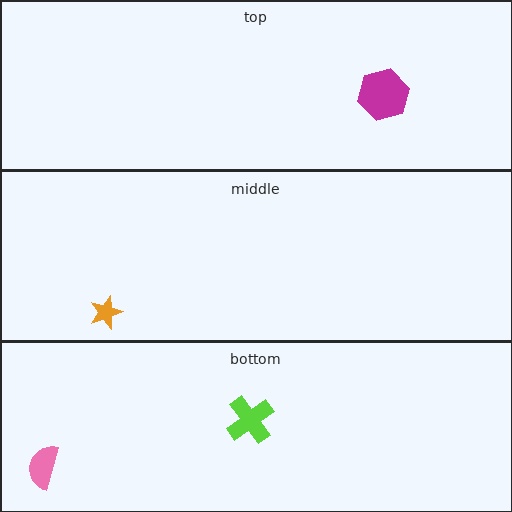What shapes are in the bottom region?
The lime cross, the pink semicircle.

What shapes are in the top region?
The magenta hexagon.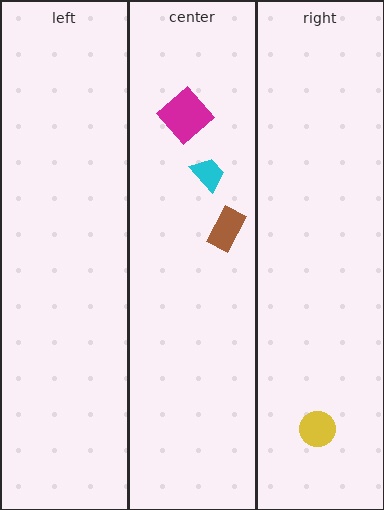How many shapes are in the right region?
1.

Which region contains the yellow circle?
The right region.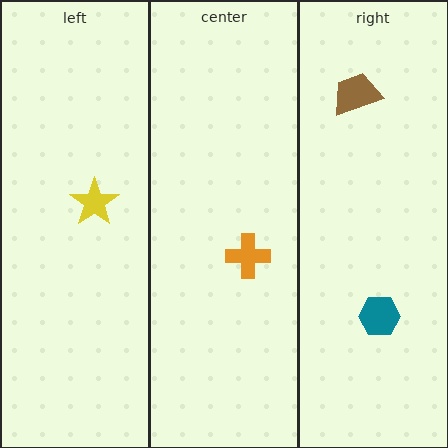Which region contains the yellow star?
The left region.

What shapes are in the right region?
The teal hexagon, the brown trapezoid.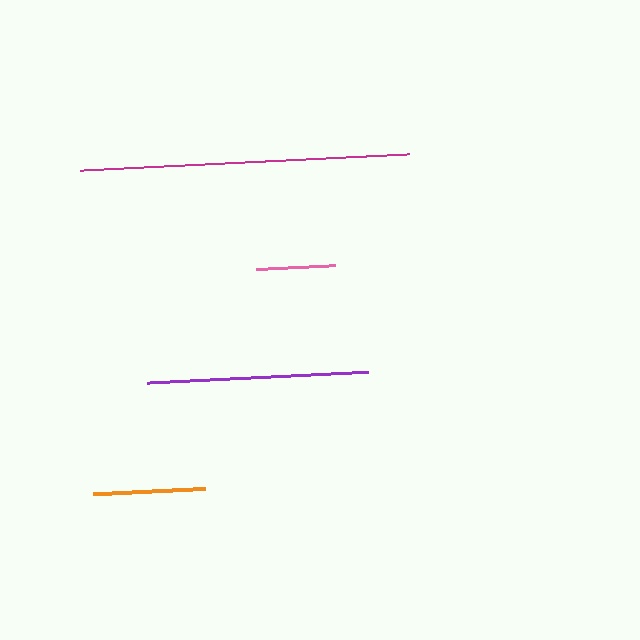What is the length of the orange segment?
The orange segment is approximately 112 pixels long.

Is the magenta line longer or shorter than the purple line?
The magenta line is longer than the purple line.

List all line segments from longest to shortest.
From longest to shortest: magenta, purple, orange, pink.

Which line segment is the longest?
The magenta line is the longest at approximately 329 pixels.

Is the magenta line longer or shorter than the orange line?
The magenta line is longer than the orange line.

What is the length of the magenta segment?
The magenta segment is approximately 329 pixels long.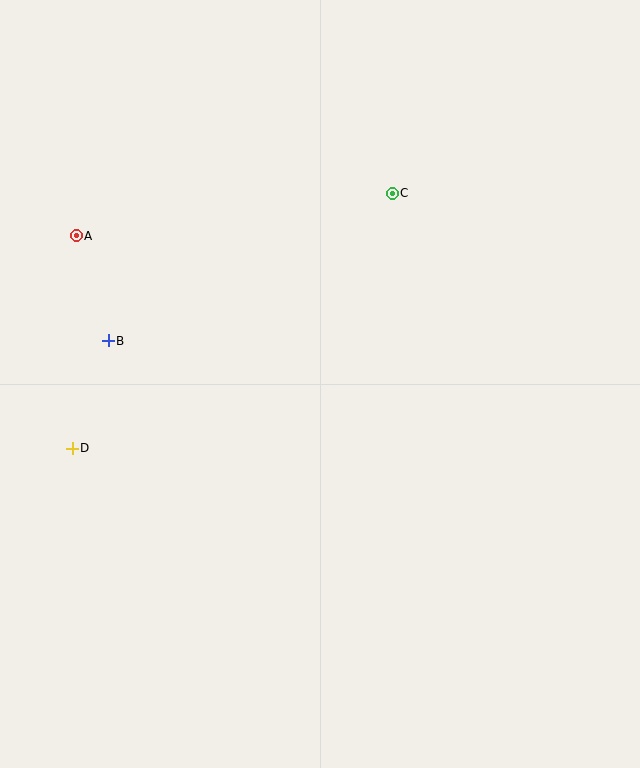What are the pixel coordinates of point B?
Point B is at (108, 341).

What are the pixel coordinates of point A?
Point A is at (76, 236).